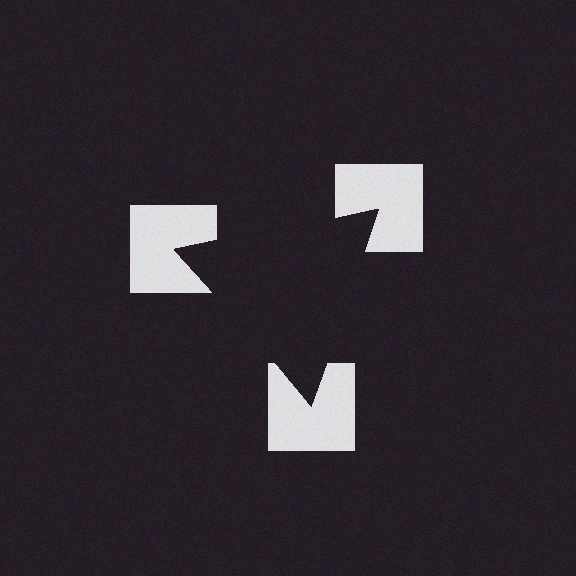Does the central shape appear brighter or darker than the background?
It typically appears slightly darker than the background, even though no actual brightness change is drawn.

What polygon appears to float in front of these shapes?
An illusory triangle — its edges are inferred from the aligned wedge cuts in the notched squares, not physically drawn.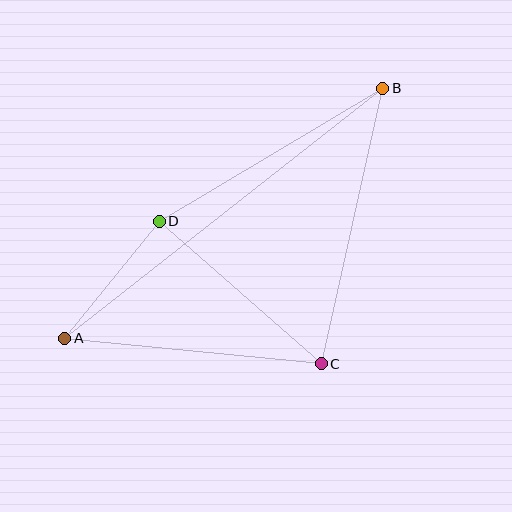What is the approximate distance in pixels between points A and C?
The distance between A and C is approximately 258 pixels.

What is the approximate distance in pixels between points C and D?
The distance between C and D is approximately 216 pixels.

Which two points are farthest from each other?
Points A and B are farthest from each other.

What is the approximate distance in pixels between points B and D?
The distance between B and D is approximately 260 pixels.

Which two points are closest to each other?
Points A and D are closest to each other.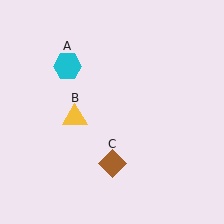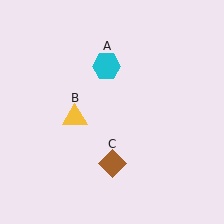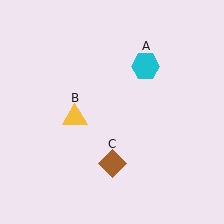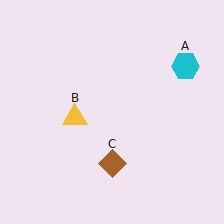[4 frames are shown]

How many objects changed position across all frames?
1 object changed position: cyan hexagon (object A).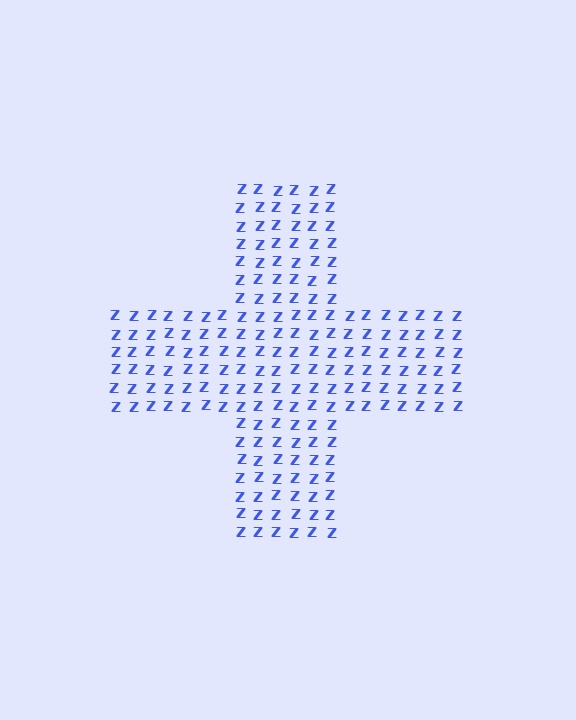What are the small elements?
The small elements are letter Z's.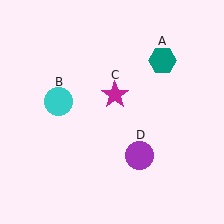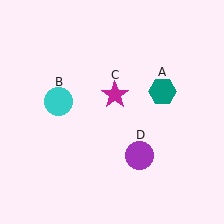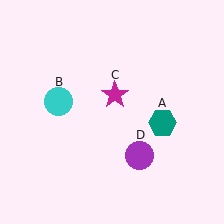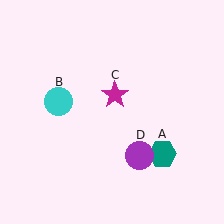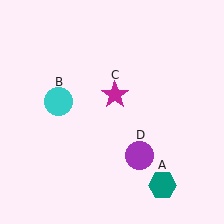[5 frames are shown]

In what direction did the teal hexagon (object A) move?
The teal hexagon (object A) moved down.